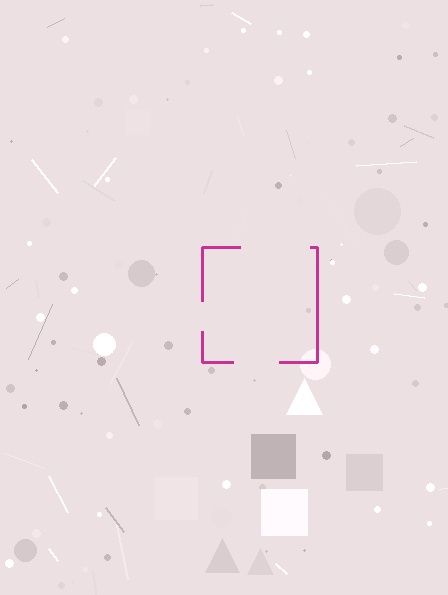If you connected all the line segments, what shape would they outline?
They would outline a square.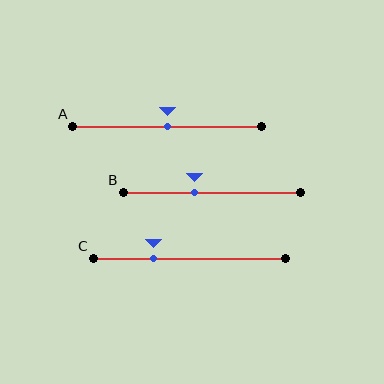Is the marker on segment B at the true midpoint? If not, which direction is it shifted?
No, the marker on segment B is shifted to the left by about 10% of the segment length.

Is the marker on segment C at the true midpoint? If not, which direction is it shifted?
No, the marker on segment C is shifted to the left by about 19% of the segment length.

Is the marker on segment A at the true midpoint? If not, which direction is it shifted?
Yes, the marker on segment A is at the true midpoint.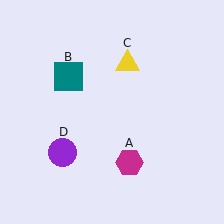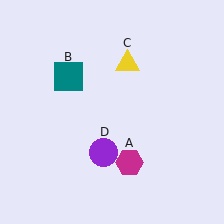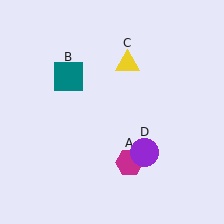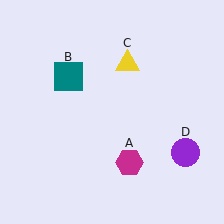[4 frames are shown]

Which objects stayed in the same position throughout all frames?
Magenta hexagon (object A) and teal square (object B) and yellow triangle (object C) remained stationary.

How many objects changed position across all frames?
1 object changed position: purple circle (object D).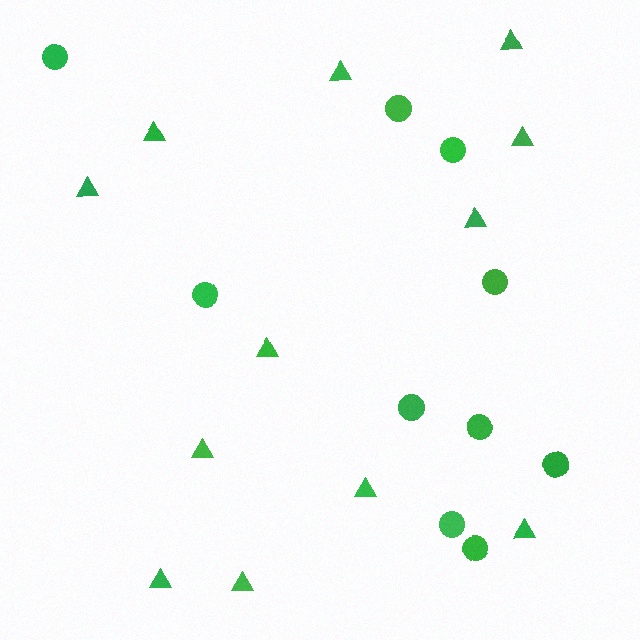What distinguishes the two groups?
There are 2 groups: one group of circles (10) and one group of triangles (12).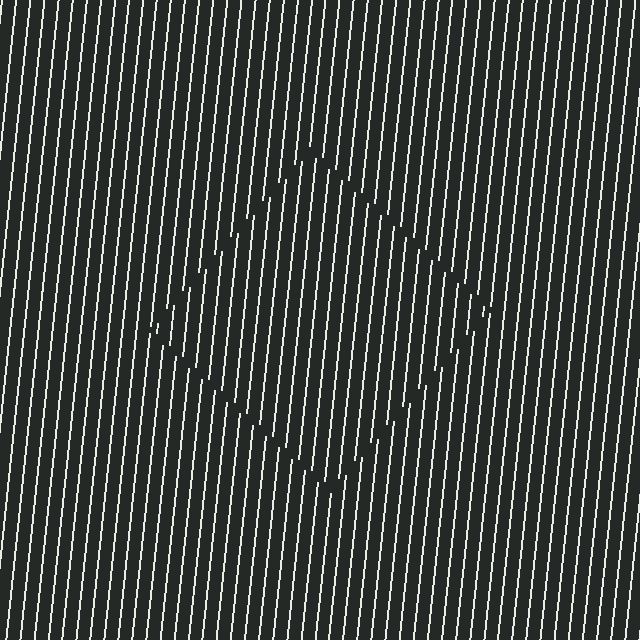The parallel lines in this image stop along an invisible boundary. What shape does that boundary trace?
An illusory square. The interior of the shape contains the same grating, shifted by half a period — the contour is defined by the phase discontinuity where line-ends from the inner and outer gratings abut.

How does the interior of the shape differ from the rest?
The interior of the shape contains the same grating, shifted by half a period — the contour is defined by the phase discontinuity where line-ends from the inner and outer gratings abut.